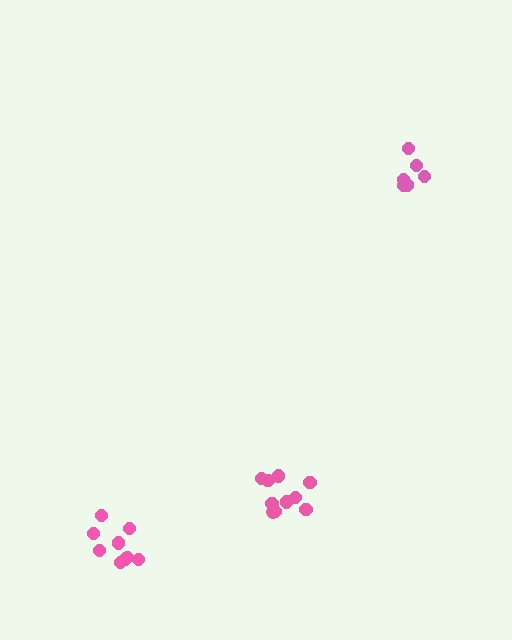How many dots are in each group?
Group 1: 6 dots, Group 2: 10 dots, Group 3: 9 dots (25 total).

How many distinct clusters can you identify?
There are 3 distinct clusters.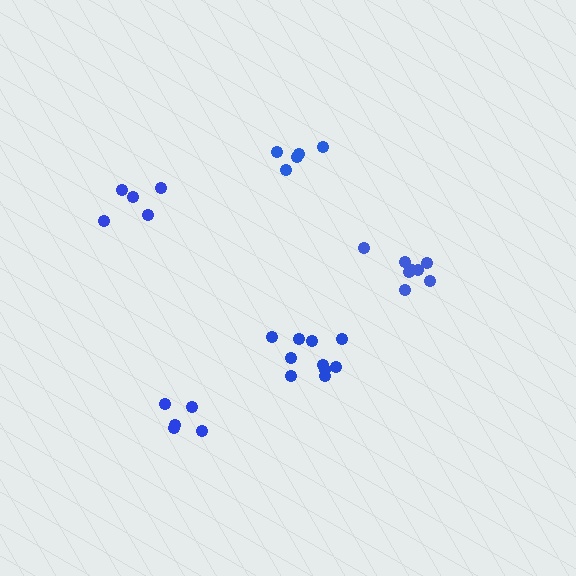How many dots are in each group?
Group 1: 10 dots, Group 2: 8 dots, Group 3: 5 dots, Group 4: 5 dots, Group 5: 5 dots (33 total).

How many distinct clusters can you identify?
There are 5 distinct clusters.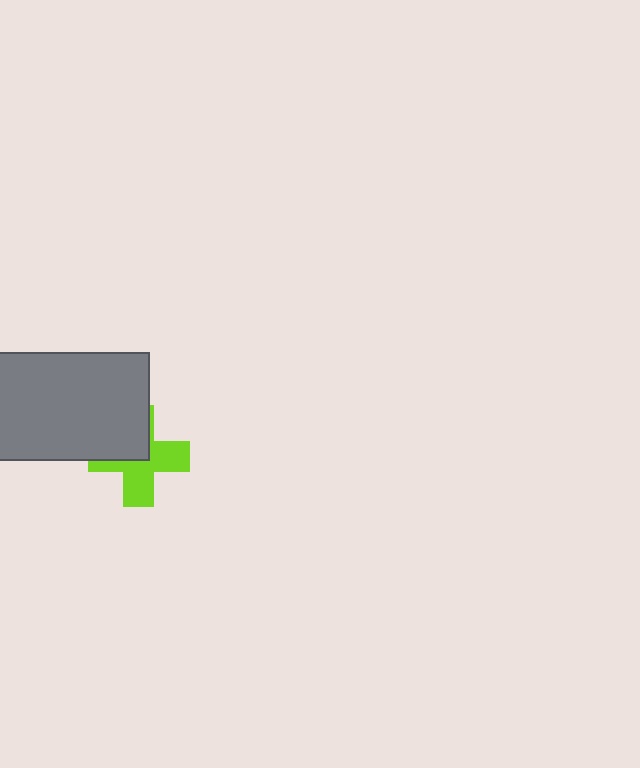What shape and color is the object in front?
The object in front is a gray rectangle.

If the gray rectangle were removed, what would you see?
You would see the complete lime cross.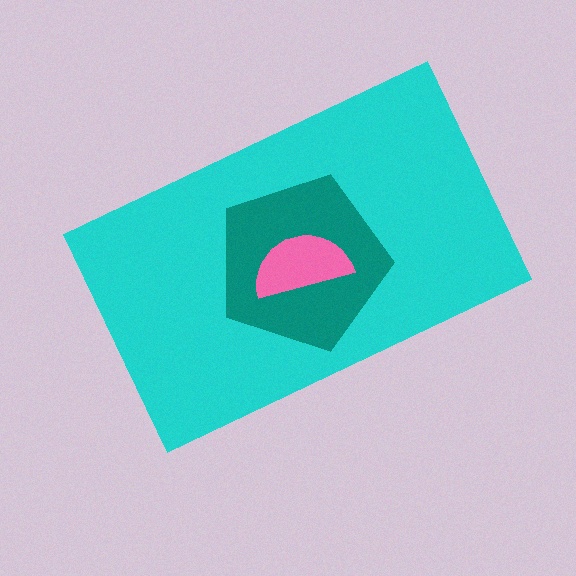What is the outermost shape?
The cyan rectangle.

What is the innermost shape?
The pink semicircle.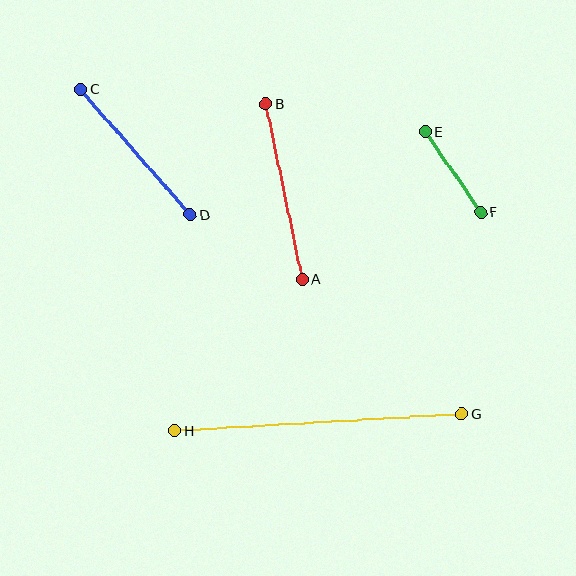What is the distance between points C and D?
The distance is approximately 167 pixels.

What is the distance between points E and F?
The distance is approximately 98 pixels.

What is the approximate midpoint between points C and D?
The midpoint is at approximately (135, 152) pixels.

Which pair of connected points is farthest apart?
Points G and H are farthest apart.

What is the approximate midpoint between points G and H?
The midpoint is at approximately (318, 423) pixels.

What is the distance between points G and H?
The distance is approximately 287 pixels.